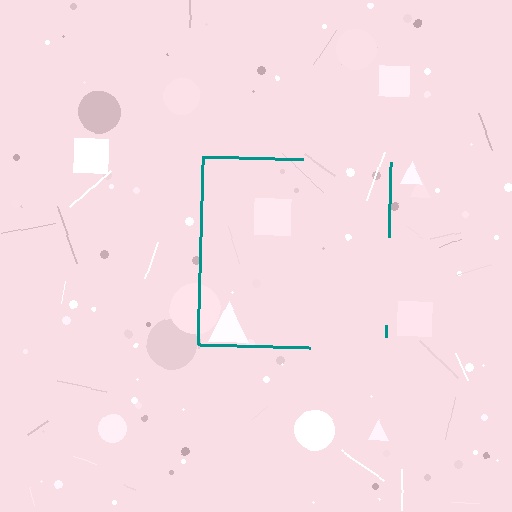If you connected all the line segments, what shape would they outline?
They would outline a square.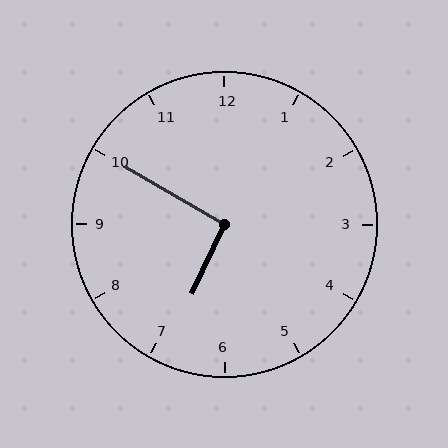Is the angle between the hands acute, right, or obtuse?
It is right.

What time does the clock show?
6:50.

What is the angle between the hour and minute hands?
Approximately 95 degrees.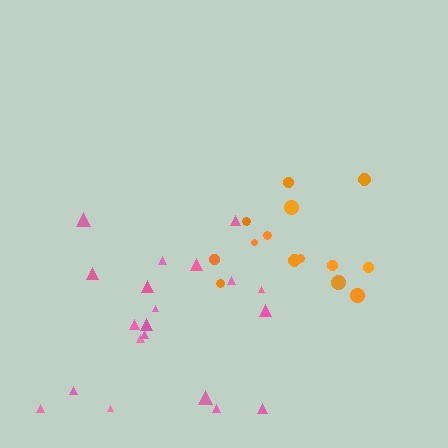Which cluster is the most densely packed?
Orange.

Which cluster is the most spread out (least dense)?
Pink.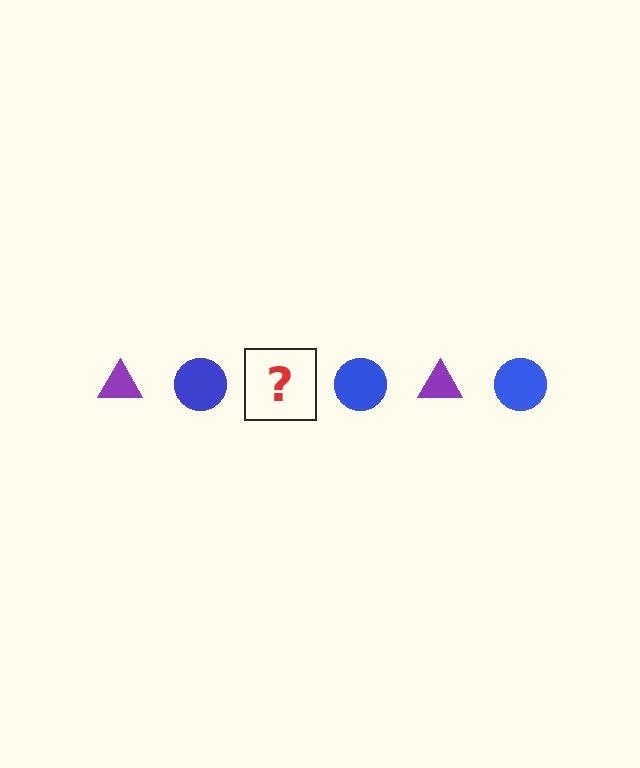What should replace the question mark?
The question mark should be replaced with a purple triangle.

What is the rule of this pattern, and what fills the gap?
The rule is that the pattern alternates between purple triangle and blue circle. The gap should be filled with a purple triangle.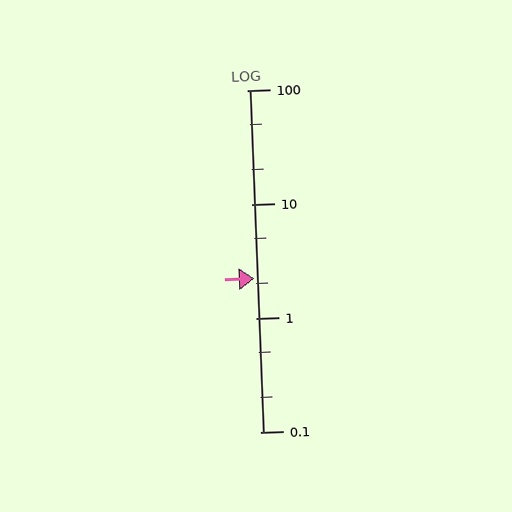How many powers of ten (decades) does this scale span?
The scale spans 3 decades, from 0.1 to 100.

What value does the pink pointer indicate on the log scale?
The pointer indicates approximately 2.2.